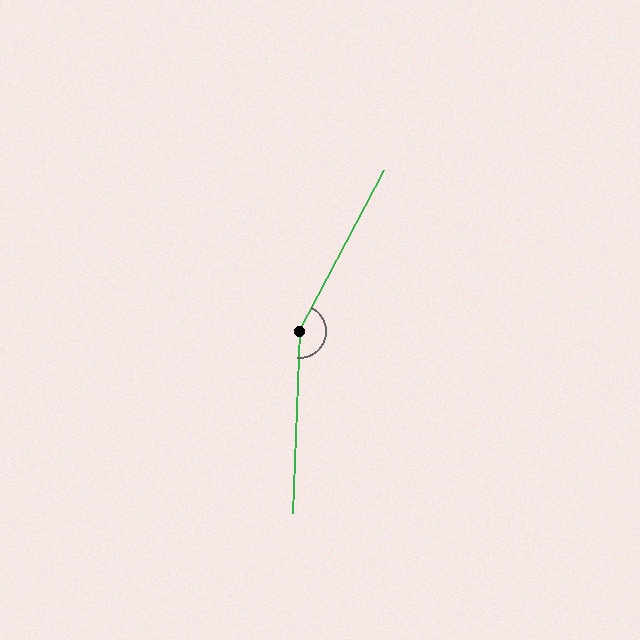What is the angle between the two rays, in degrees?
Approximately 154 degrees.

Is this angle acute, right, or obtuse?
It is obtuse.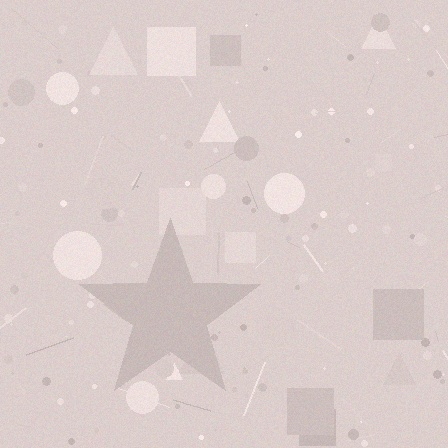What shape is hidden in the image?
A star is hidden in the image.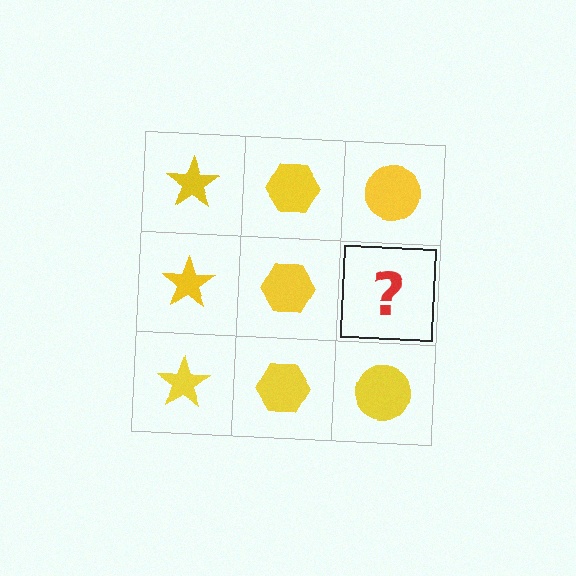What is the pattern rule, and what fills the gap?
The rule is that each column has a consistent shape. The gap should be filled with a yellow circle.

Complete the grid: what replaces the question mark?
The question mark should be replaced with a yellow circle.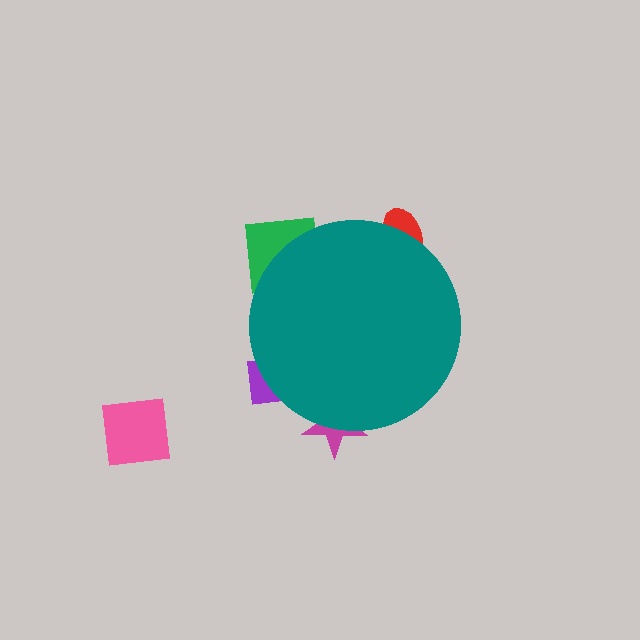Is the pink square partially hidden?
No, the pink square is fully visible.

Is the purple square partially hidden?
Yes, the purple square is partially hidden behind the teal circle.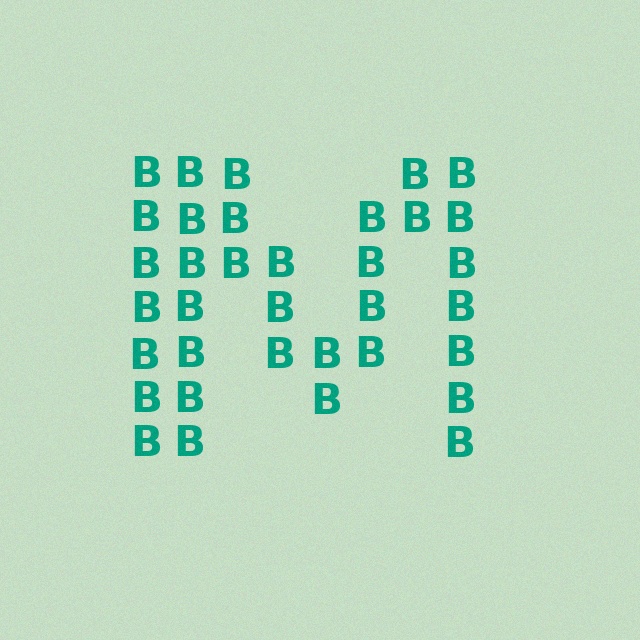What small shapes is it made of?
It is made of small letter B's.